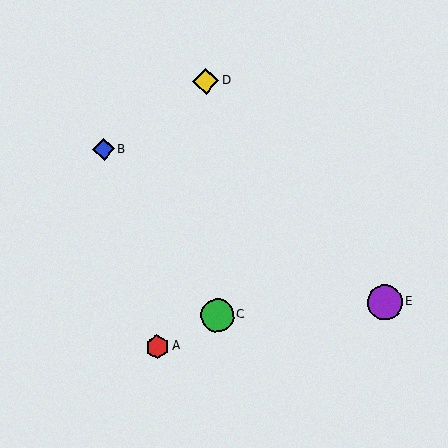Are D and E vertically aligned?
No, D is at x≈206 and E is at x≈385.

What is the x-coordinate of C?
Object C is at x≈217.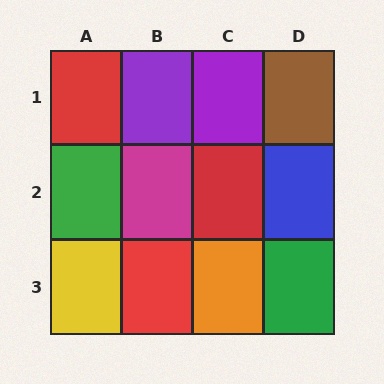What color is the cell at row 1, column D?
Brown.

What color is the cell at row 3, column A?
Yellow.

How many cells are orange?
1 cell is orange.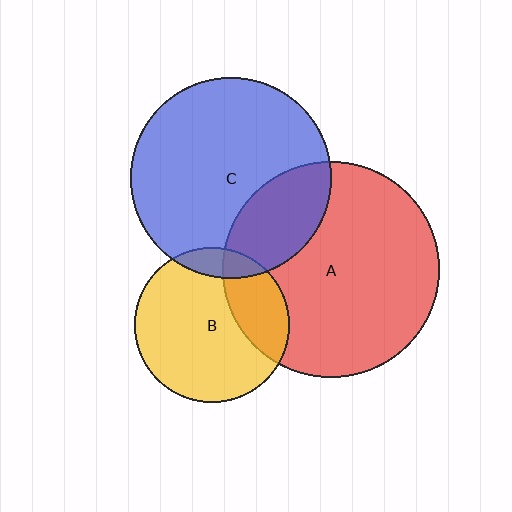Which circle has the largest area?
Circle A (red).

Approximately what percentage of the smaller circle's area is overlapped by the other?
Approximately 10%.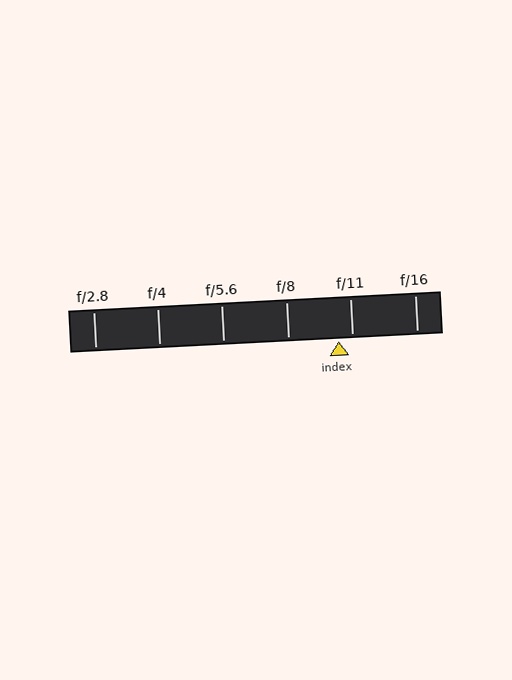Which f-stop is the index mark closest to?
The index mark is closest to f/11.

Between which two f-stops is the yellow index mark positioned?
The index mark is between f/8 and f/11.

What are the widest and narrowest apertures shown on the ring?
The widest aperture shown is f/2.8 and the narrowest is f/16.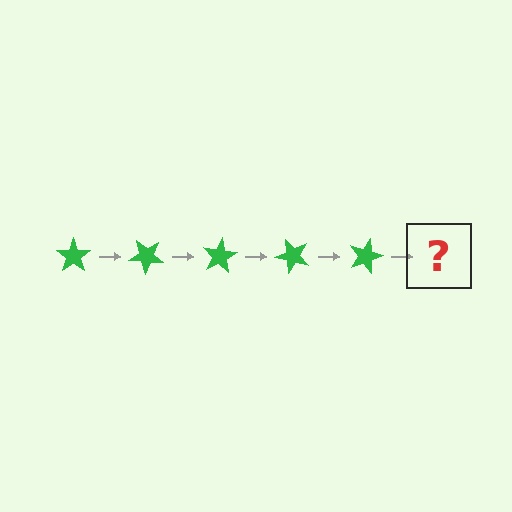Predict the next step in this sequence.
The next step is a green star rotated 200 degrees.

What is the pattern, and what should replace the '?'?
The pattern is that the star rotates 40 degrees each step. The '?' should be a green star rotated 200 degrees.